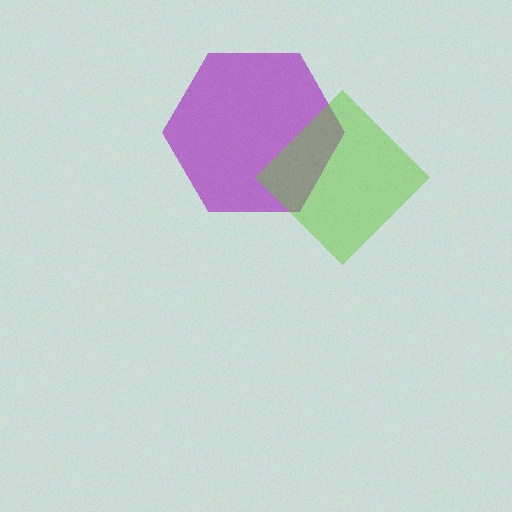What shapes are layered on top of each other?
The layered shapes are: a purple hexagon, a lime diamond.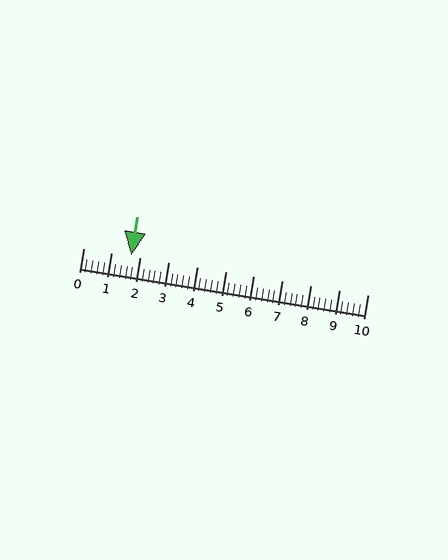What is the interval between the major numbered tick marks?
The major tick marks are spaced 1 units apart.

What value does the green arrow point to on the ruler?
The green arrow points to approximately 1.7.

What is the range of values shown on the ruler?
The ruler shows values from 0 to 10.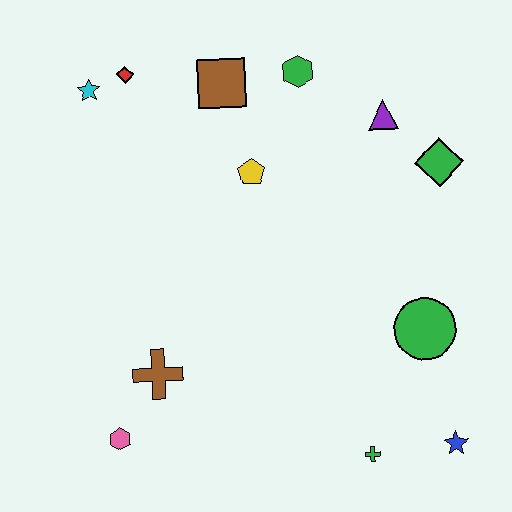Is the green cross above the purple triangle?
No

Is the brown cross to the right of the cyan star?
Yes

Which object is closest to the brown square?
The green hexagon is closest to the brown square.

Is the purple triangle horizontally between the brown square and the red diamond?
No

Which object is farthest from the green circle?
The cyan star is farthest from the green circle.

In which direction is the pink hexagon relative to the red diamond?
The pink hexagon is below the red diamond.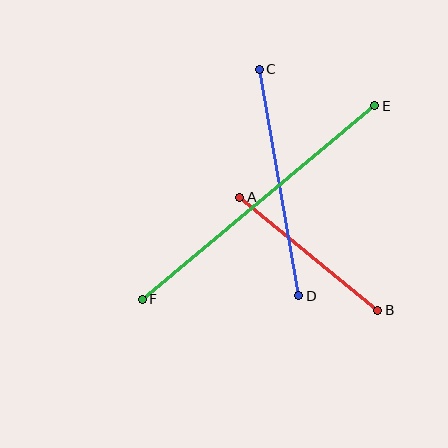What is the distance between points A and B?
The distance is approximately 178 pixels.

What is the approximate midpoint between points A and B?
The midpoint is at approximately (309, 254) pixels.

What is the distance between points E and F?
The distance is approximately 302 pixels.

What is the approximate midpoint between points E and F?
The midpoint is at approximately (259, 203) pixels.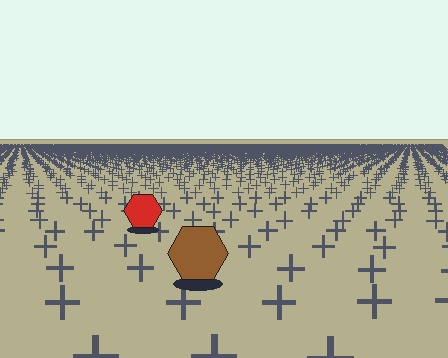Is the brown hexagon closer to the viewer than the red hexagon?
Yes. The brown hexagon is closer — you can tell from the texture gradient: the ground texture is coarser near it.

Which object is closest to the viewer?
The brown hexagon is closest. The texture marks near it are larger and more spread out.